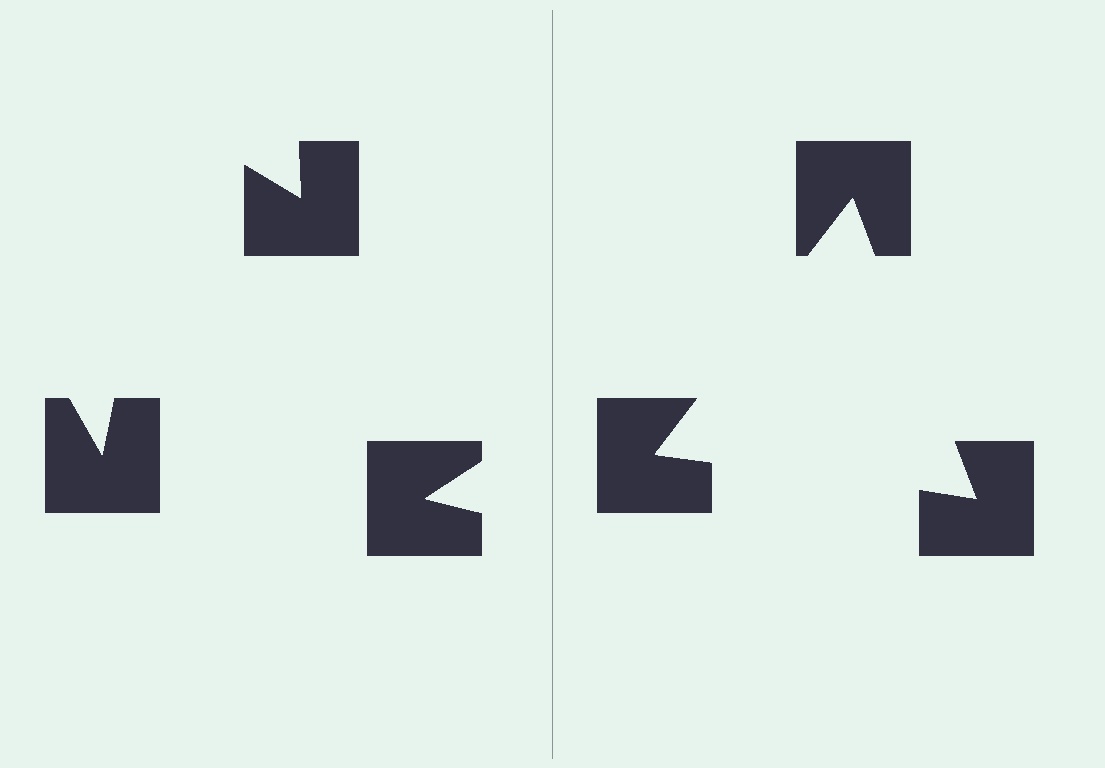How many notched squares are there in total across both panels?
6 — 3 on each side.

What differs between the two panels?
The notched squares are positioned identically on both sides; only the wedge orientations differ. On the right they align to a triangle; on the left they are misaligned.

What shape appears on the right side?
An illusory triangle.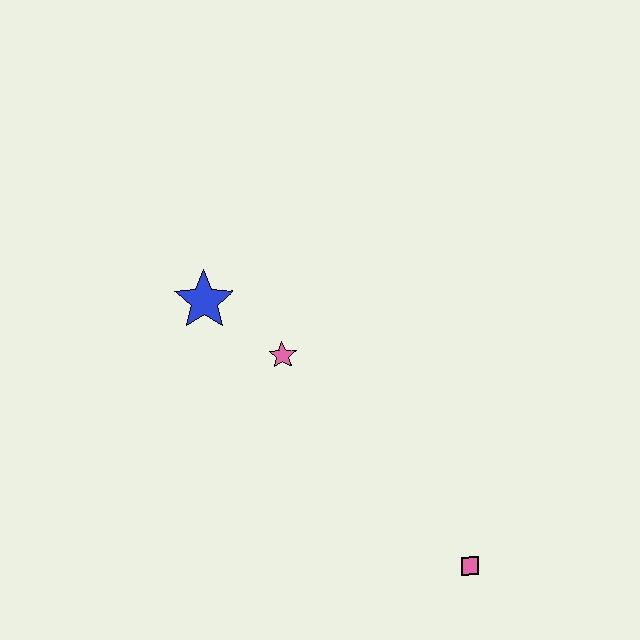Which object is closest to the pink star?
The blue star is closest to the pink star.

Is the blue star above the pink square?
Yes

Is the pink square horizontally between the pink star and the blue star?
No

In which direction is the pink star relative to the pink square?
The pink star is above the pink square.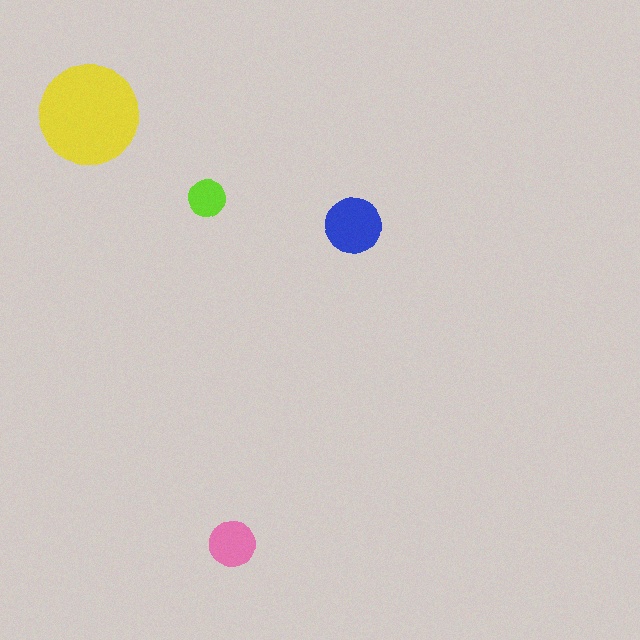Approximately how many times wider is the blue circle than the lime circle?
About 1.5 times wider.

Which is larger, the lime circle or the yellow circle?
The yellow one.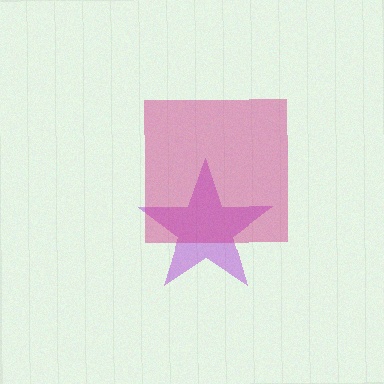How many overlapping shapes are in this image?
There are 2 overlapping shapes in the image.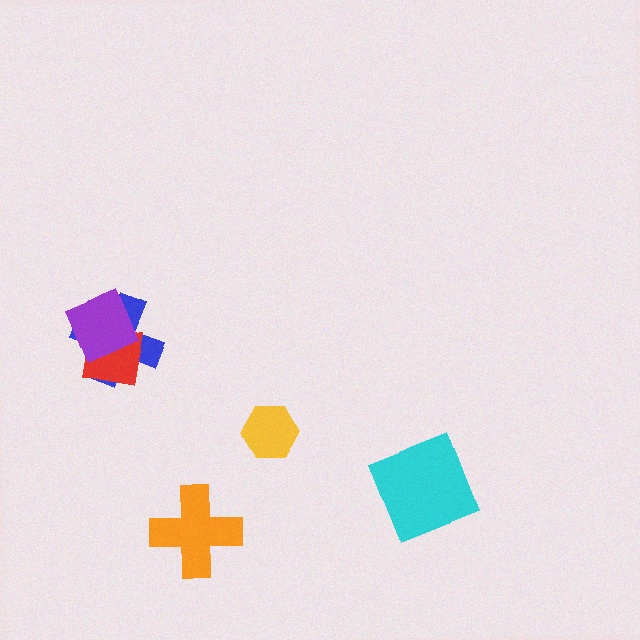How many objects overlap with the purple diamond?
2 objects overlap with the purple diamond.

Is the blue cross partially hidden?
Yes, it is partially covered by another shape.